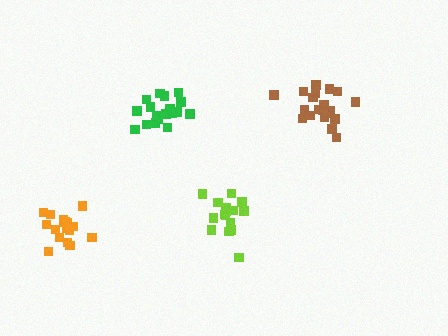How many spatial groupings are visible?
There are 4 spatial groupings.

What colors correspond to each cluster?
The clusters are colored: orange, brown, green, lime.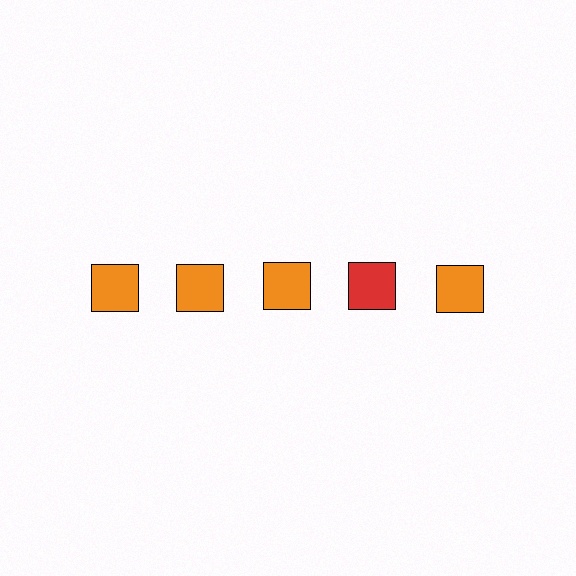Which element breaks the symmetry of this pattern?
The red square in the top row, second from right column breaks the symmetry. All other shapes are orange squares.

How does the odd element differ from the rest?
It has a different color: red instead of orange.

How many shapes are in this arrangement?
There are 5 shapes arranged in a grid pattern.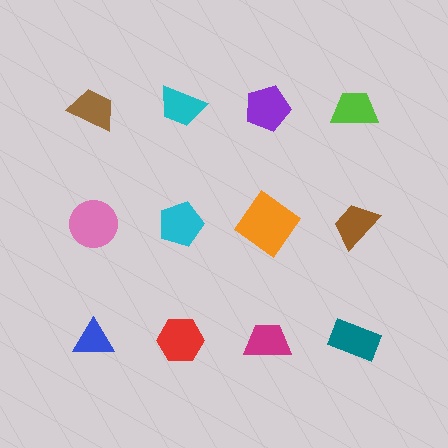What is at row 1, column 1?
A brown trapezoid.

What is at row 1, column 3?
A purple pentagon.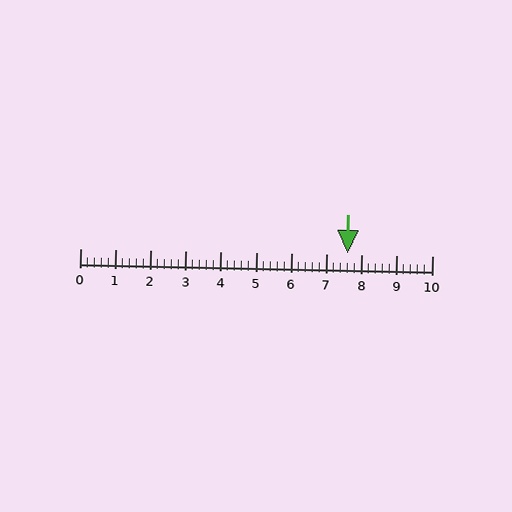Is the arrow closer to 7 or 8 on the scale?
The arrow is closer to 8.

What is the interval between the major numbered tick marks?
The major tick marks are spaced 1 units apart.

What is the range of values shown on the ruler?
The ruler shows values from 0 to 10.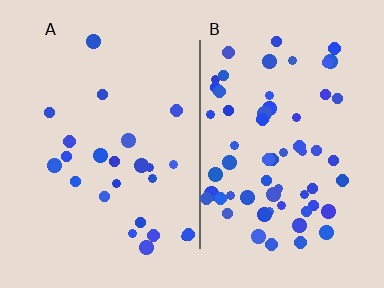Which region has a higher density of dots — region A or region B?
B (the right).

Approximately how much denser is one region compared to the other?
Approximately 2.6× — region B over region A.